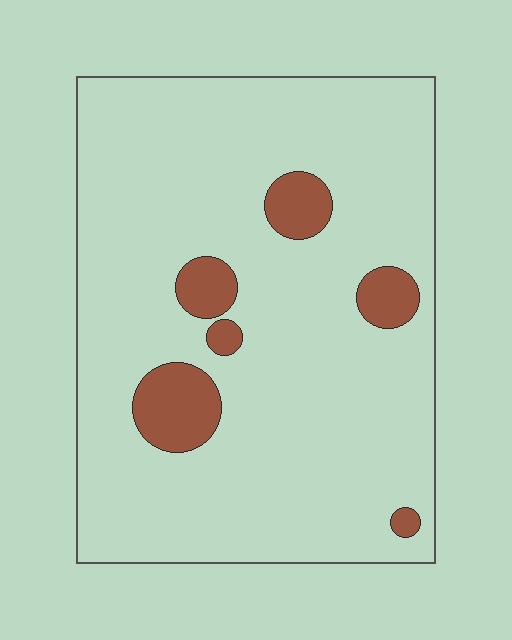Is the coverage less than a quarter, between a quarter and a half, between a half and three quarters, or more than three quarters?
Less than a quarter.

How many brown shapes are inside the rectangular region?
6.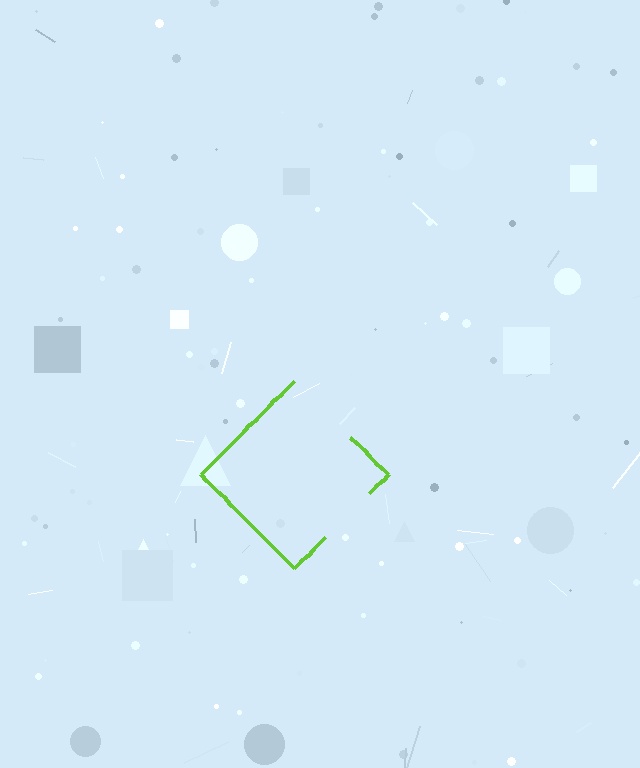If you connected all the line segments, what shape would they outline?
They would outline a diamond.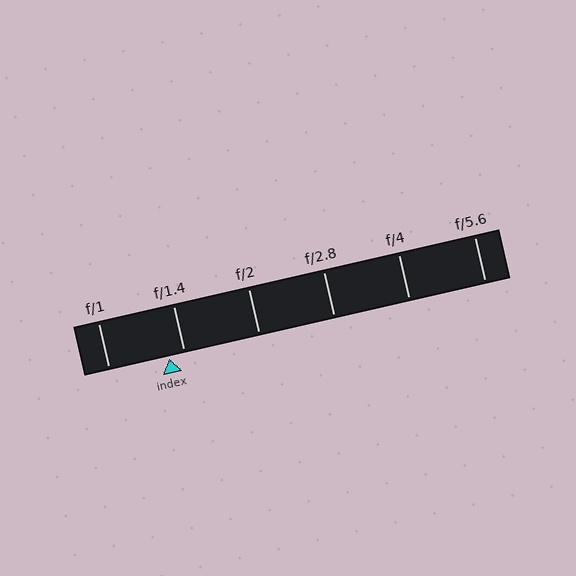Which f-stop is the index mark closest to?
The index mark is closest to f/1.4.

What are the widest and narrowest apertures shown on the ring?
The widest aperture shown is f/1 and the narrowest is f/5.6.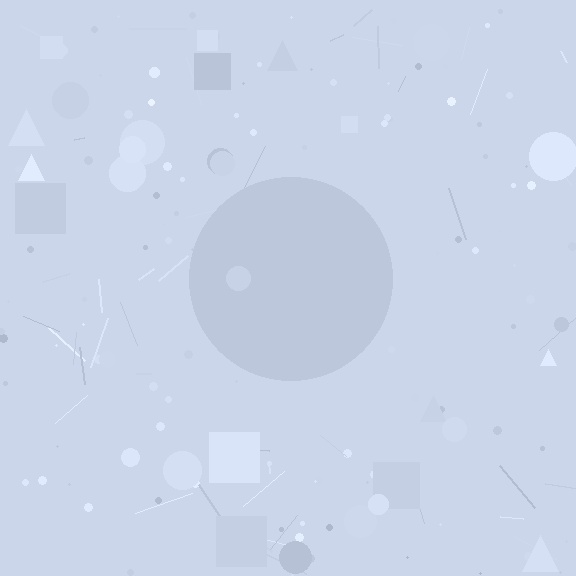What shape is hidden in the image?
A circle is hidden in the image.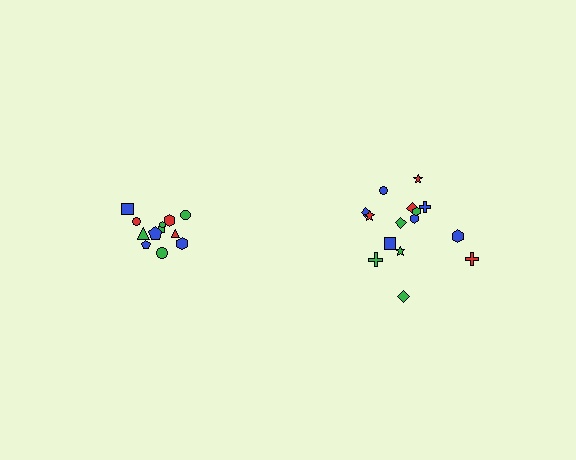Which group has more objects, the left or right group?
The right group.